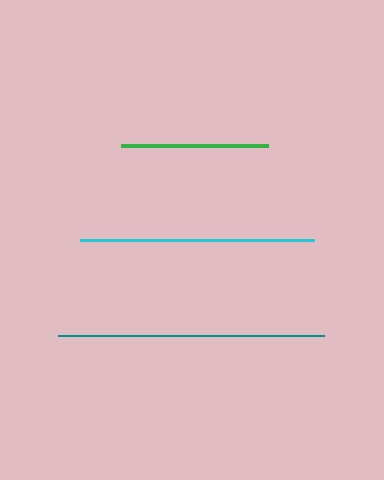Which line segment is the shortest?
The green line is the shortest at approximately 147 pixels.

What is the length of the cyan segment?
The cyan segment is approximately 234 pixels long.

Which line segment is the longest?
The teal line is the longest at approximately 266 pixels.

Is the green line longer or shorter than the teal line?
The teal line is longer than the green line.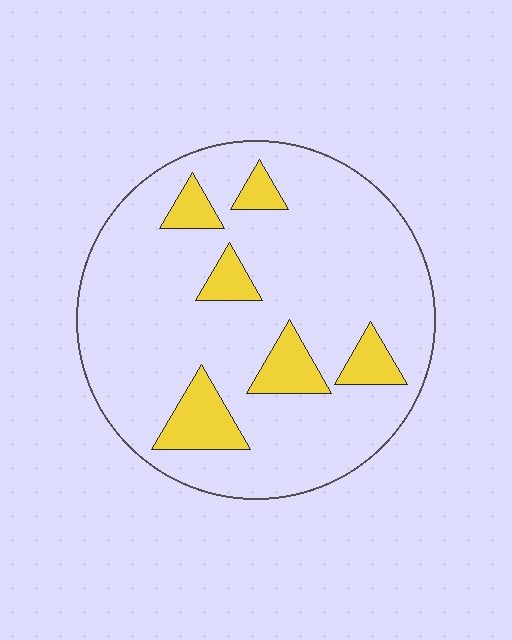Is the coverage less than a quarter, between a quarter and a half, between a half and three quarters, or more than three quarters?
Less than a quarter.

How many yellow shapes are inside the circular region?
6.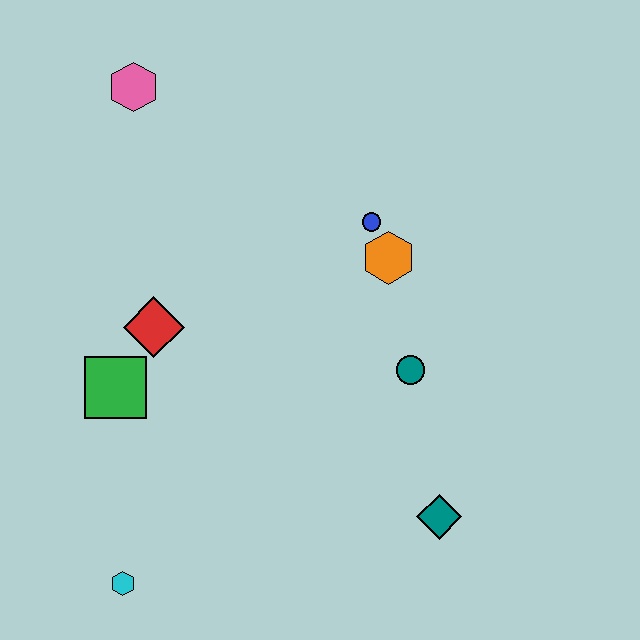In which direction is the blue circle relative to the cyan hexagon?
The blue circle is above the cyan hexagon.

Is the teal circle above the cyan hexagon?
Yes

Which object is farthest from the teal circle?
The pink hexagon is farthest from the teal circle.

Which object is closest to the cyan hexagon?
The green square is closest to the cyan hexagon.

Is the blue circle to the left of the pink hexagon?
No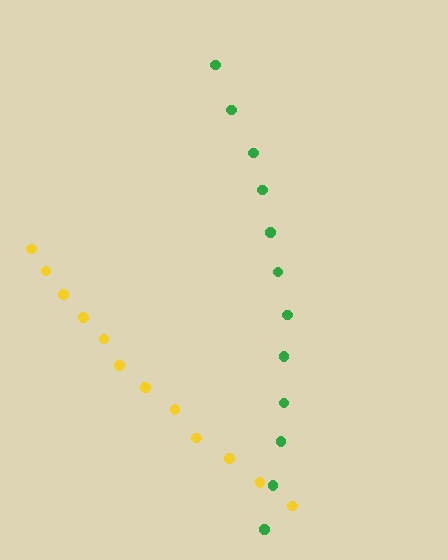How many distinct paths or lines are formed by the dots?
There are 2 distinct paths.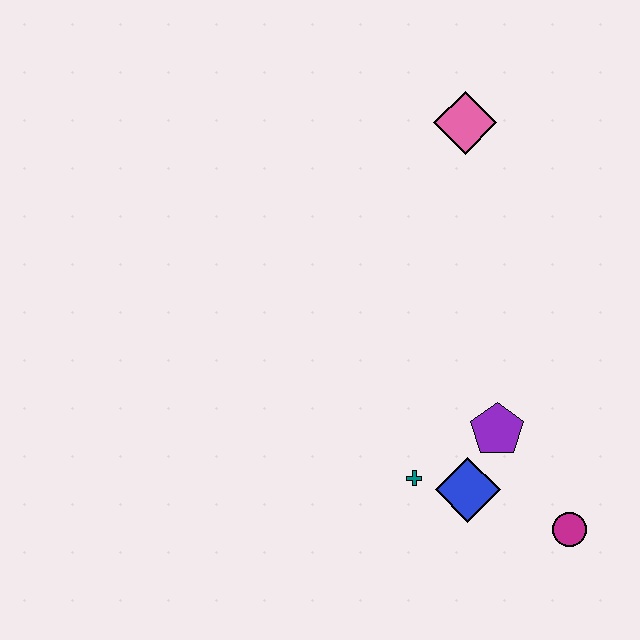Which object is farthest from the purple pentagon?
The pink diamond is farthest from the purple pentagon.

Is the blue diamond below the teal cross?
Yes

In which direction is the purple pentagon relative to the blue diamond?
The purple pentagon is above the blue diamond.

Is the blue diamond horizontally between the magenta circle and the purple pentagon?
No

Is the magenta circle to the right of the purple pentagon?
Yes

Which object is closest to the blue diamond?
The teal cross is closest to the blue diamond.